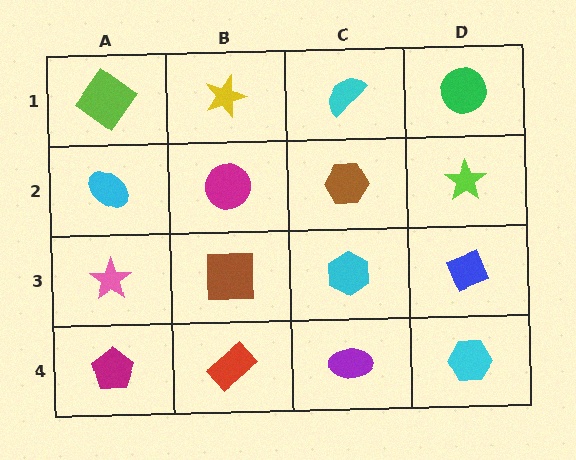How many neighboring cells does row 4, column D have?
2.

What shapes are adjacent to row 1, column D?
A lime star (row 2, column D), a cyan semicircle (row 1, column C).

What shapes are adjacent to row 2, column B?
A yellow star (row 1, column B), a brown square (row 3, column B), a cyan ellipse (row 2, column A), a brown hexagon (row 2, column C).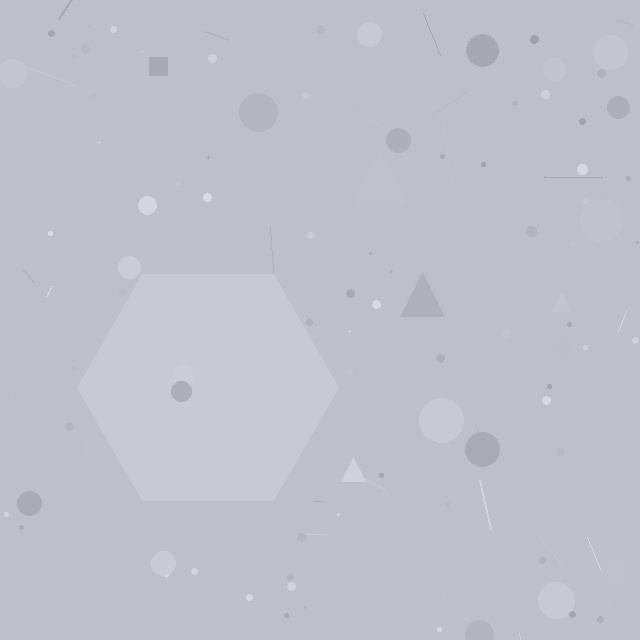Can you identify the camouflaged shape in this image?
The camouflaged shape is a hexagon.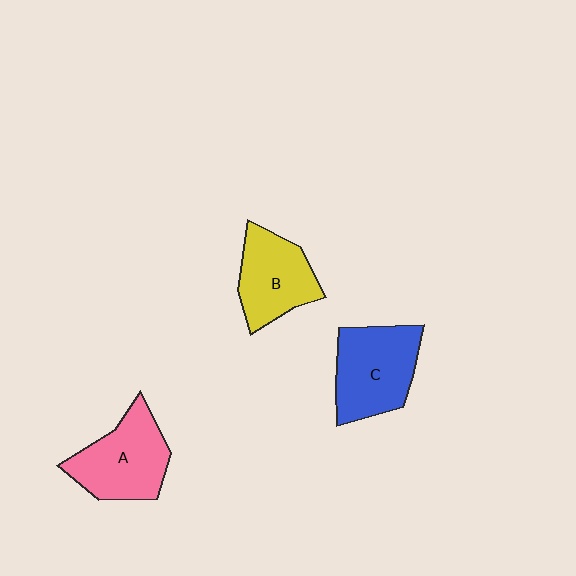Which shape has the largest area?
Shape C (blue).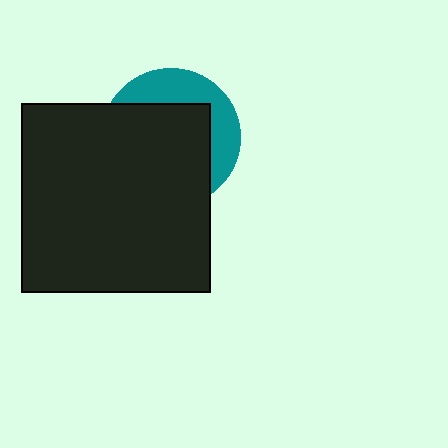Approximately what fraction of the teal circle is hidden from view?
Roughly 66% of the teal circle is hidden behind the black square.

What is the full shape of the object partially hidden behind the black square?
The partially hidden object is a teal circle.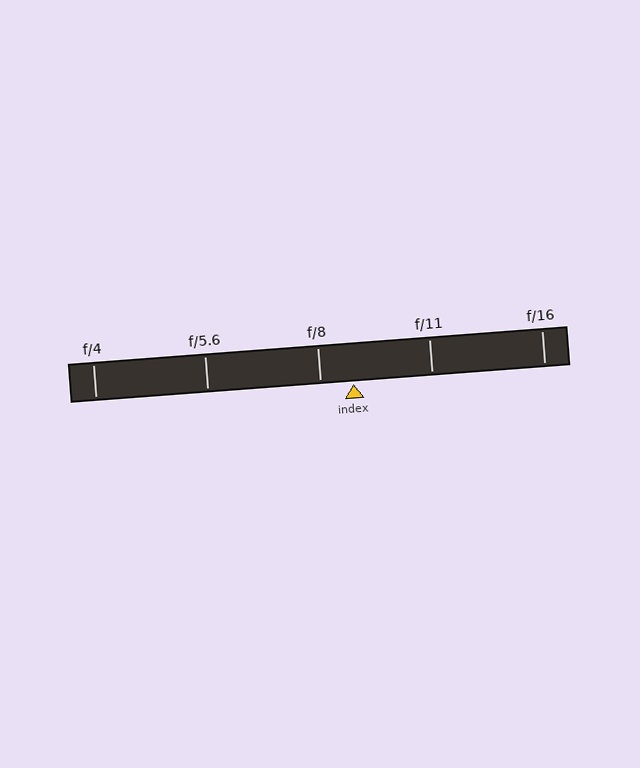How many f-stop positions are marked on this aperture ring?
There are 5 f-stop positions marked.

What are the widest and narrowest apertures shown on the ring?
The widest aperture shown is f/4 and the narrowest is f/16.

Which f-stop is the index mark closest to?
The index mark is closest to f/8.